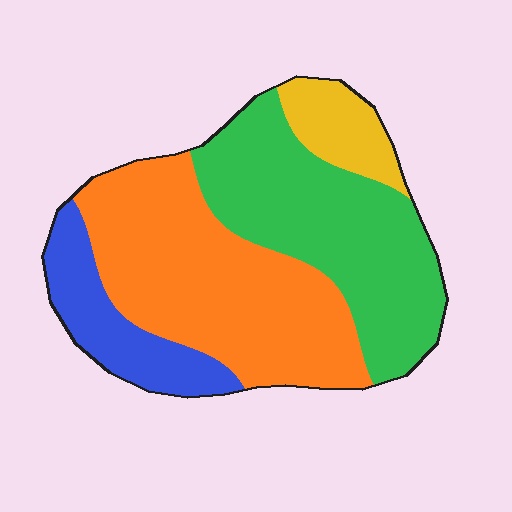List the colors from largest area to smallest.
From largest to smallest: orange, green, blue, yellow.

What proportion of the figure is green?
Green covers roughly 35% of the figure.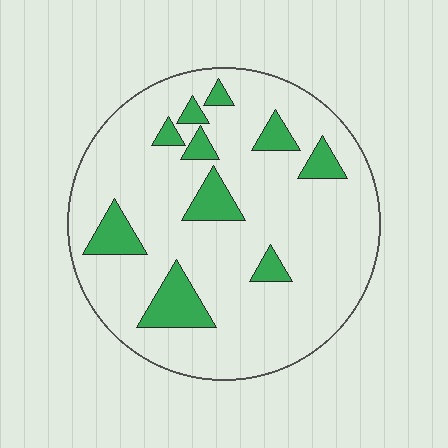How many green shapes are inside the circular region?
10.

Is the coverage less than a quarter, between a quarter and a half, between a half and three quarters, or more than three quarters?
Less than a quarter.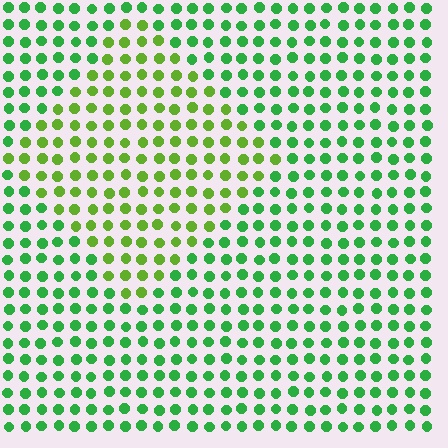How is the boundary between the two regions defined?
The boundary is defined purely by a slight shift in hue (about 35 degrees). Spacing, size, and orientation are identical on both sides.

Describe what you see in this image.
The image is filled with small green elements in a uniform arrangement. A diamond-shaped region is visible where the elements are tinted to a slightly different hue, forming a subtle color boundary.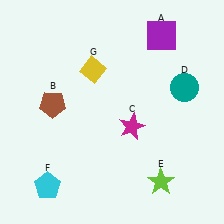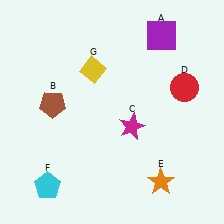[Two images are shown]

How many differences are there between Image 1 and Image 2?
There are 2 differences between the two images.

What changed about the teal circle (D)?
In Image 1, D is teal. In Image 2, it changed to red.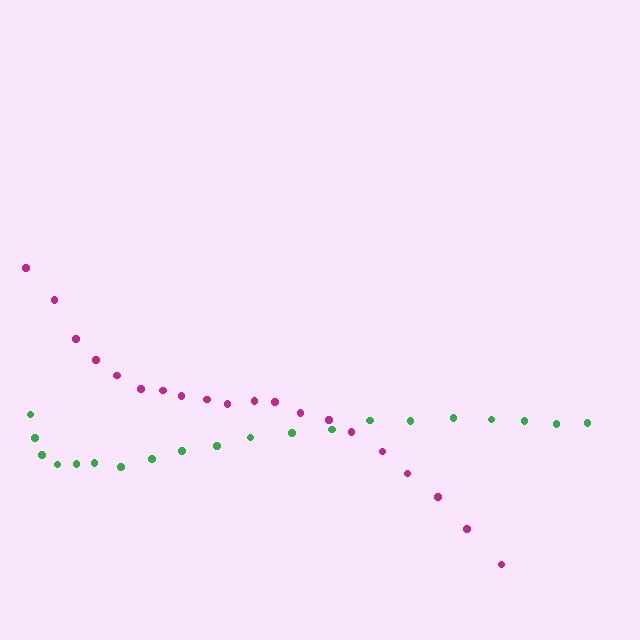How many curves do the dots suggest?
There are 2 distinct paths.